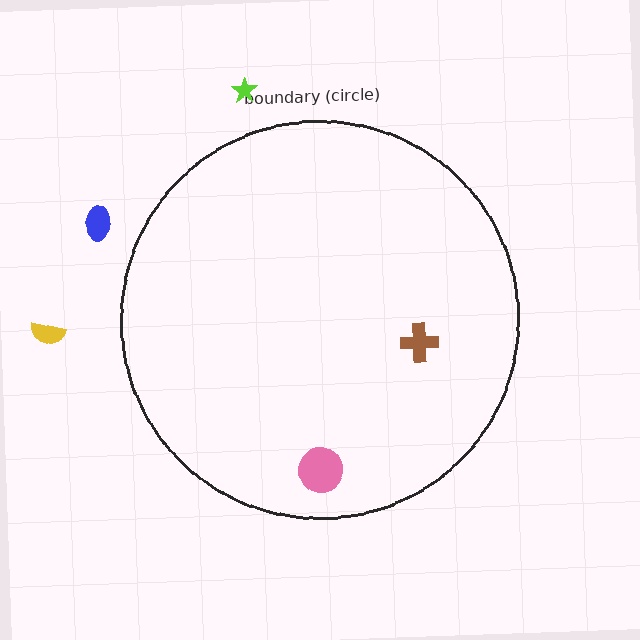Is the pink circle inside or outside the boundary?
Inside.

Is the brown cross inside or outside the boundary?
Inside.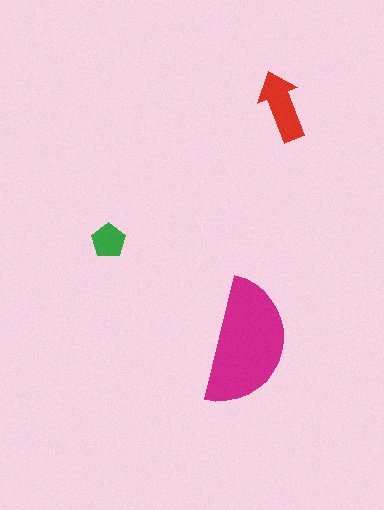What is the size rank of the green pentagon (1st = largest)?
3rd.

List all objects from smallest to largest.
The green pentagon, the red arrow, the magenta semicircle.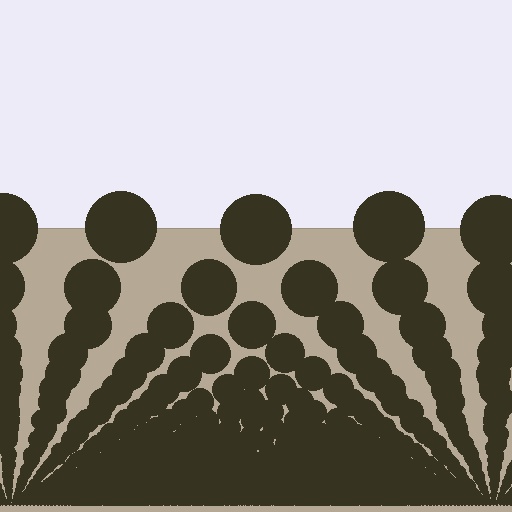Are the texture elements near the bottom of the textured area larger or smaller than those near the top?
Smaller. The gradient is inverted — elements near the bottom are smaller and denser.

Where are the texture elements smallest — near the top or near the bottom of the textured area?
Near the bottom.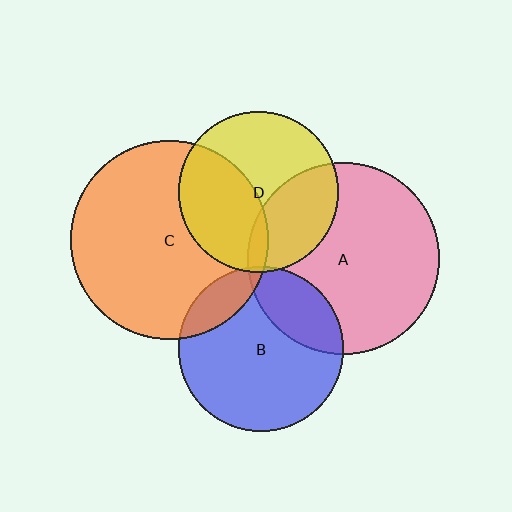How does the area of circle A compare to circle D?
Approximately 1.4 times.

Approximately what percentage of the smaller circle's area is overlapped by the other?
Approximately 25%.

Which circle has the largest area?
Circle C (orange).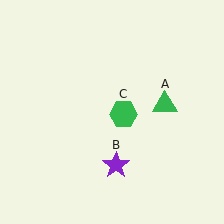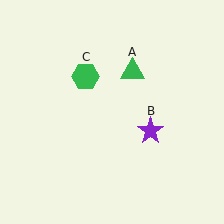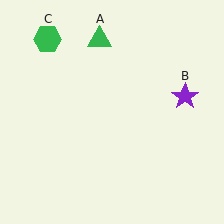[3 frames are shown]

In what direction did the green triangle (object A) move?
The green triangle (object A) moved up and to the left.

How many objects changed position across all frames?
3 objects changed position: green triangle (object A), purple star (object B), green hexagon (object C).